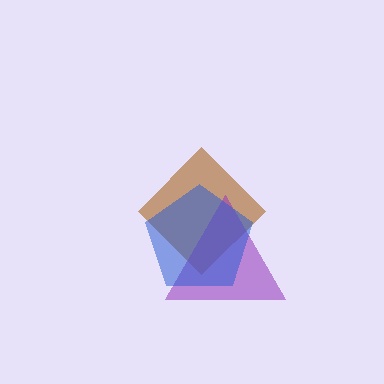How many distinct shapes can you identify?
There are 3 distinct shapes: a brown diamond, a purple triangle, a blue pentagon.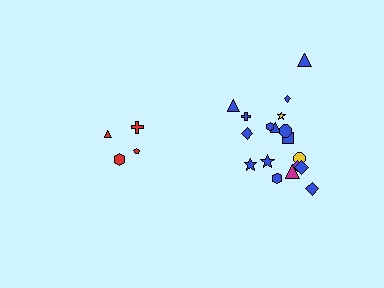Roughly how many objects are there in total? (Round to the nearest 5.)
Roughly 20 objects in total.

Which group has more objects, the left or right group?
The right group.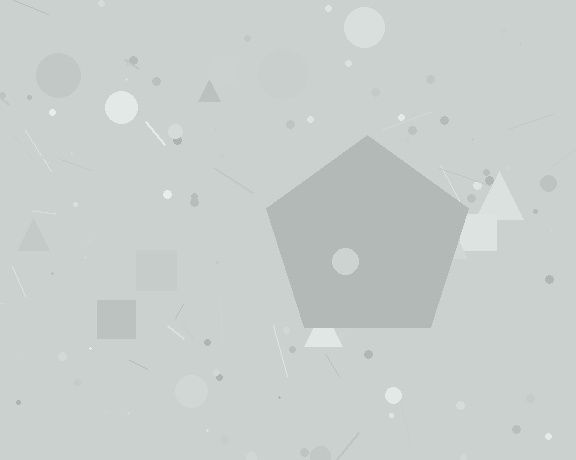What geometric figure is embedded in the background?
A pentagon is embedded in the background.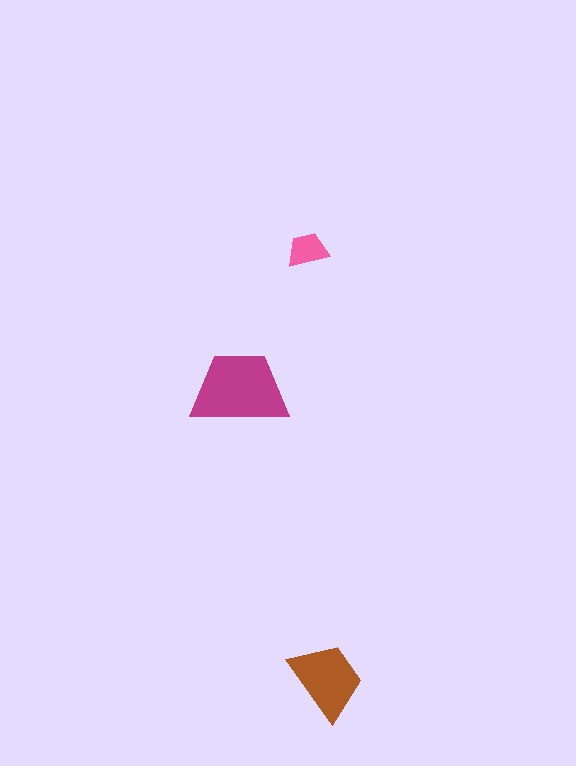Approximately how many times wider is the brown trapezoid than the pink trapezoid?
About 2 times wider.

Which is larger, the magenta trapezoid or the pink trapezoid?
The magenta one.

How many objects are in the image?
There are 3 objects in the image.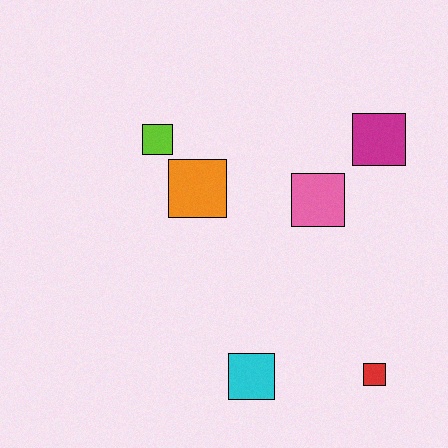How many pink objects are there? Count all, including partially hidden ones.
There is 1 pink object.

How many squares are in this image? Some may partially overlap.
There are 6 squares.